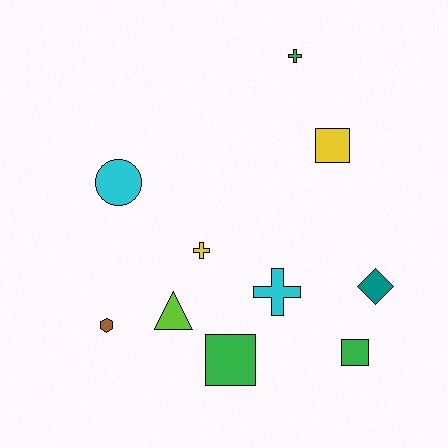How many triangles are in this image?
There is 1 triangle.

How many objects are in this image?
There are 10 objects.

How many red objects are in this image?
There are no red objects.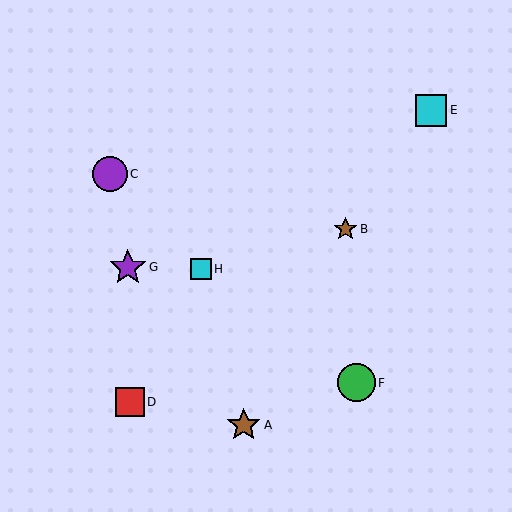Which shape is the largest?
The green circle (labeled F) is the largest.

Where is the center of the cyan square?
The center of the cyan square is at (431, 110).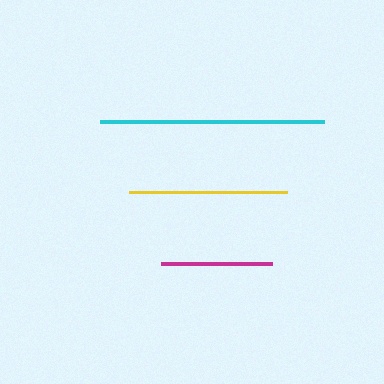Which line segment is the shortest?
The magenta line is the shortest at approximately 111 pixels.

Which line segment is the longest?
The cyan line is the longest at approximately 223 pixels.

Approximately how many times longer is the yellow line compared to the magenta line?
The yellow line is approximately 1.4 times the length of the magenta line.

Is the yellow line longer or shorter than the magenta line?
The yellow line is longer than the magenta line.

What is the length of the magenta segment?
The magenta segment is approximately 111 pixels long.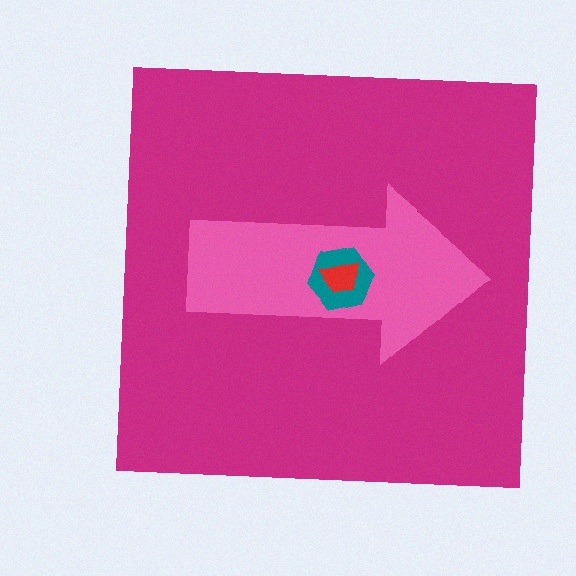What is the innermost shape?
The red trapezoid.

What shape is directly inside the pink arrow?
The teal hexagon.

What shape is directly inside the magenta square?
The pink arrow.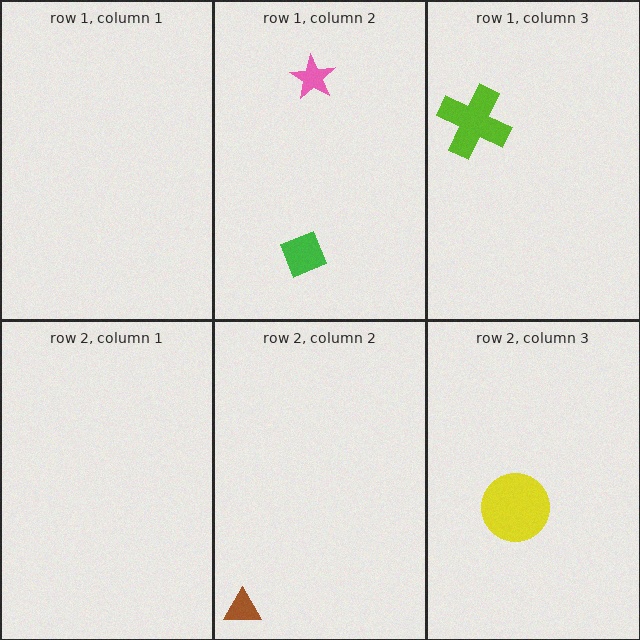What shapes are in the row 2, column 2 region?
The brown triangle.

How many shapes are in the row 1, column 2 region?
2.